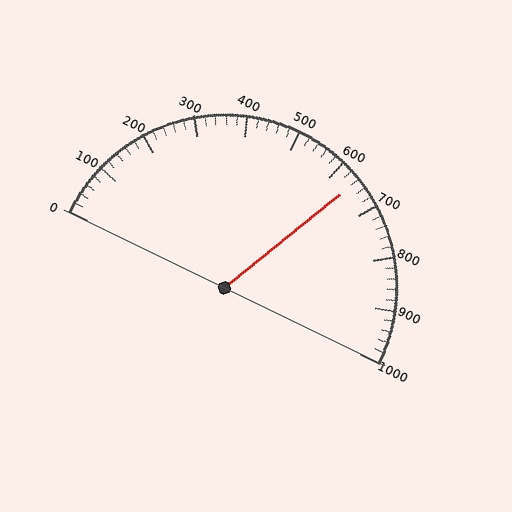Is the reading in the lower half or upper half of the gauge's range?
The reading is in the upper half of the range (0 to 1000).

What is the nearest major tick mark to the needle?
The nearest major tick mark is 600.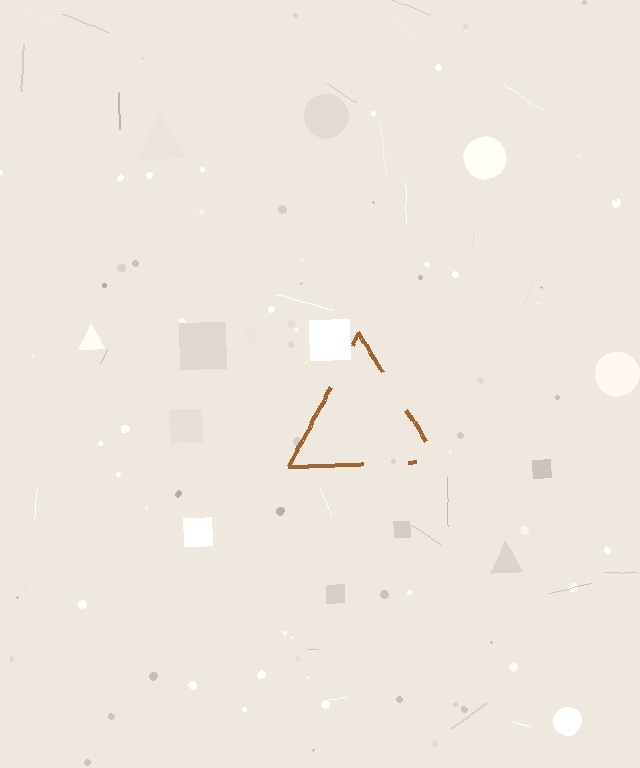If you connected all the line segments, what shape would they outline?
They would outline a triangle.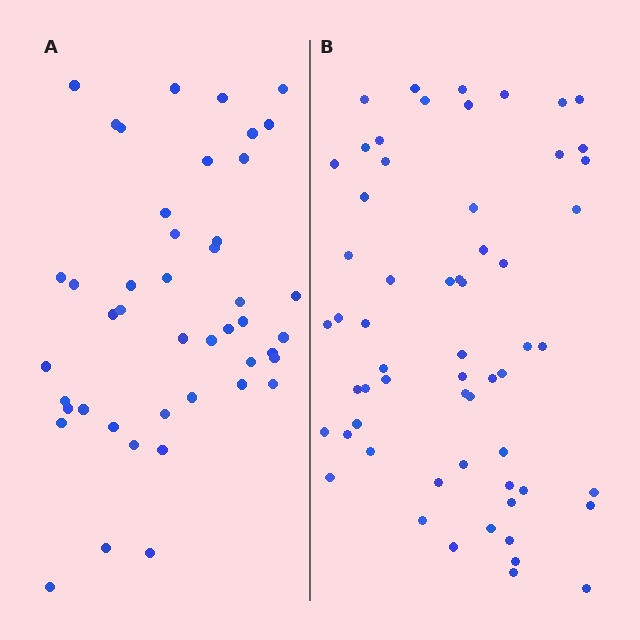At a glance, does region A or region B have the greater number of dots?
Region B (the right region) has more dots.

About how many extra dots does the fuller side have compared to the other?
Region B has approximately 15 more dots than region A.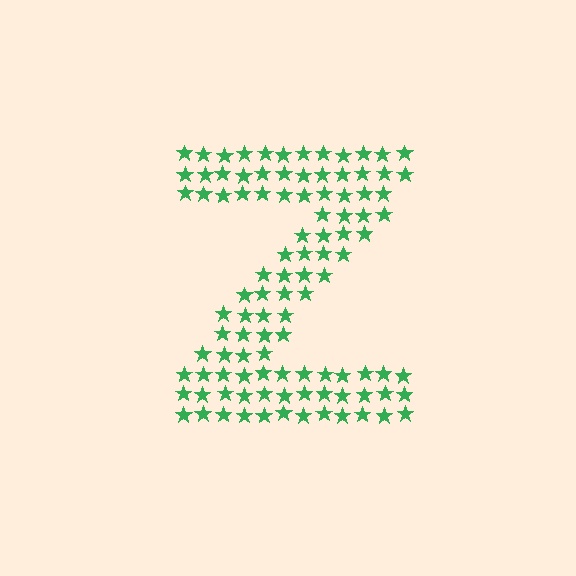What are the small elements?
The small elements are stars.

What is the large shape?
The large shape is the letter Z.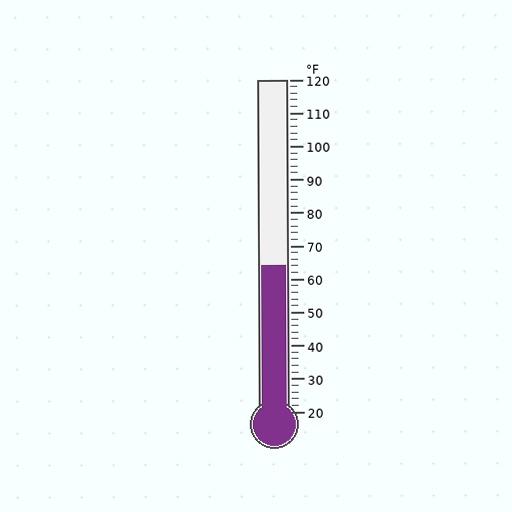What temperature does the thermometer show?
The thermometer shows approximately 64°F.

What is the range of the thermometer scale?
The thermometer scale ranges from 20°F to 120°F.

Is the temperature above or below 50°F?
The temperature is above 50°F.